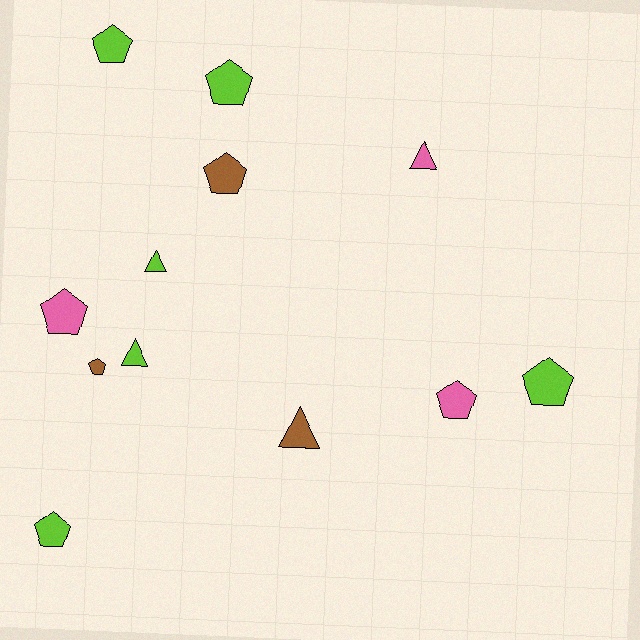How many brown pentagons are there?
There are 2 brown pentagons.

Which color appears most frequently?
Lime, with 6 objects.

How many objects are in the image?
There are 12 objects.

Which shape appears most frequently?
Pentagon, with 8 objects.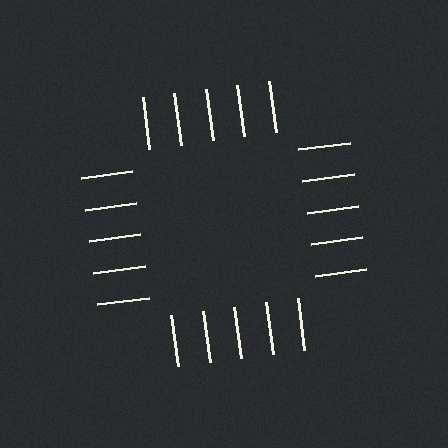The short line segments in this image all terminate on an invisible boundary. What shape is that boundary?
An illusory square — the line segments terminate on its edges but no continuous stroke is drawn.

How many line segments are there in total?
20 — 5 along each of the 4 edges.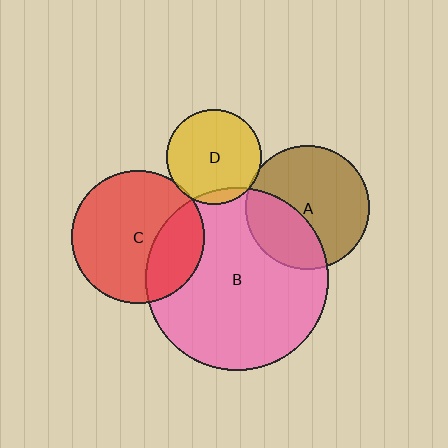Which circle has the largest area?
Circle B (pink).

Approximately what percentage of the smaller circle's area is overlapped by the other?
Approximately 35%.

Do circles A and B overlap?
Yes.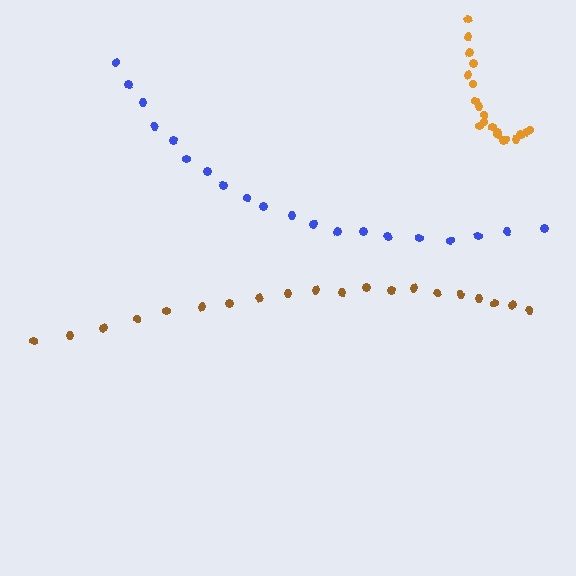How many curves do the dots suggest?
There are 3 distinct paths.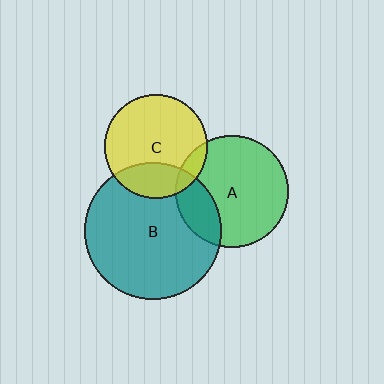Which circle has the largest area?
Circle B (teal).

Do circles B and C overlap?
Yes.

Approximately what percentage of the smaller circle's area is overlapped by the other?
Approximately 25%.